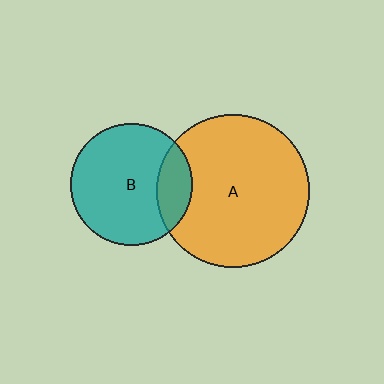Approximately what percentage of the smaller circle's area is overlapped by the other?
Approximately 20%.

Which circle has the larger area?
Circle A (orange).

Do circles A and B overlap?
Yes.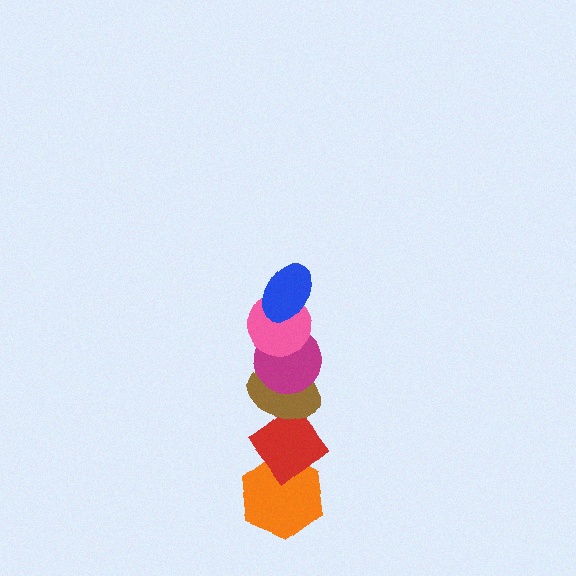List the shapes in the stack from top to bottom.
From top to bottom: the blue ellipse, the pink circle, the magenta circle, the brown ellipse, the red diamond, the orange hexagon.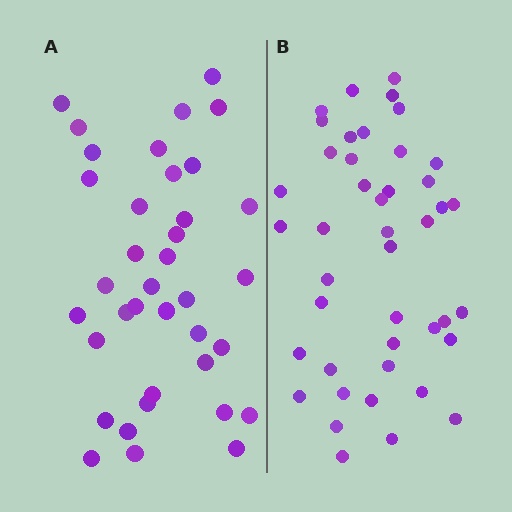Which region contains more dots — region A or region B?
Region B (the right region) has more dots.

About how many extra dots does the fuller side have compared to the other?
Region B has about 6 more dots than region A.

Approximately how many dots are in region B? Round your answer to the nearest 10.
About 40 dots. (The exact count is 43, which rounds to 40.)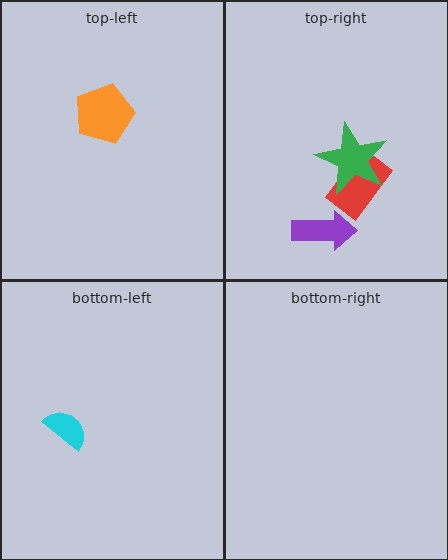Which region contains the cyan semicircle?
The bottom-left region.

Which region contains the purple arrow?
The top-right region.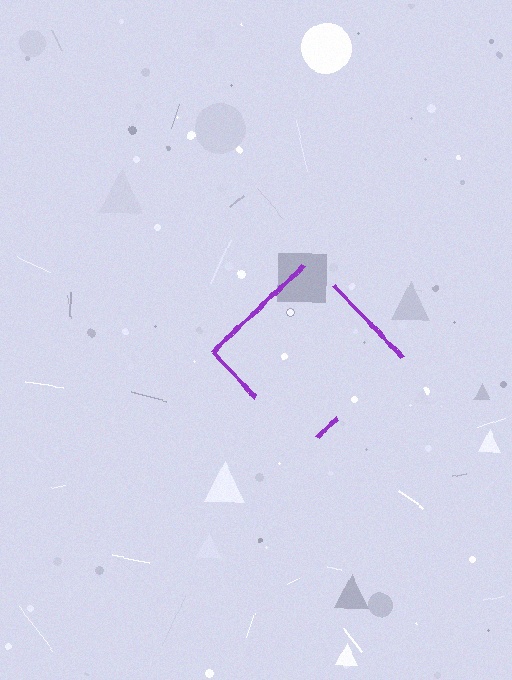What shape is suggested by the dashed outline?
The dashed outline suggests a diamond.